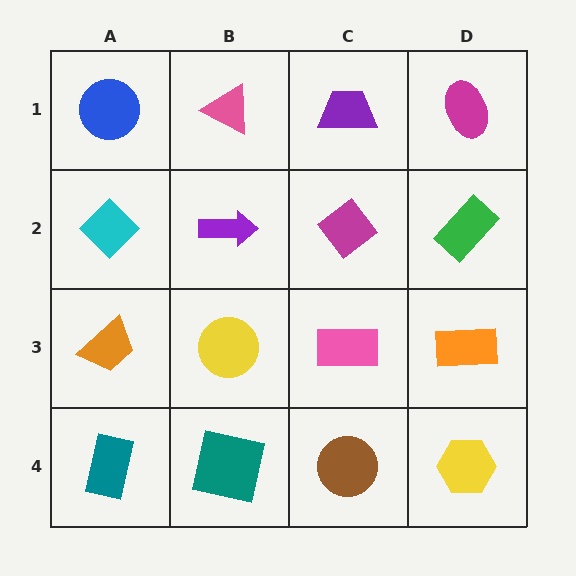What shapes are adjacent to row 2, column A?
A blue circle (row 1, column A), an orange trapezoid (row 3, column A), a purple arrow (row 2, column B).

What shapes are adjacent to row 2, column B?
A pink triangle (row 1, column B), a yellow circle (row 3, column B), a cyan diamond (row 2, column A), a magenta diamond (row 2, column C).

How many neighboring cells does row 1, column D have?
2.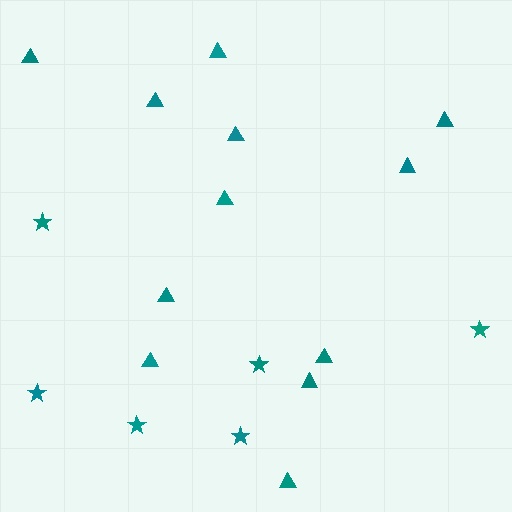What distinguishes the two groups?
There are 2 groups: one group of triangles (12) and one group of stars (6).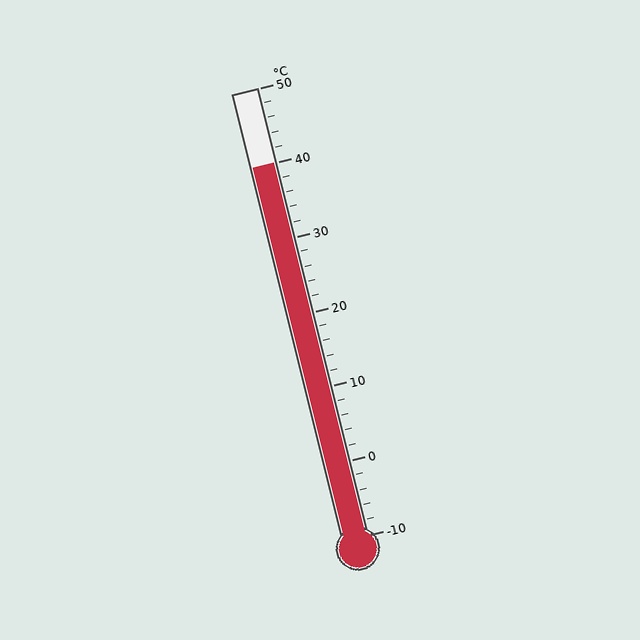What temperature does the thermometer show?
The thermometer shows approximately 40°C.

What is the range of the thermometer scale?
The thermometer scale ranges from -10°C to 50°C.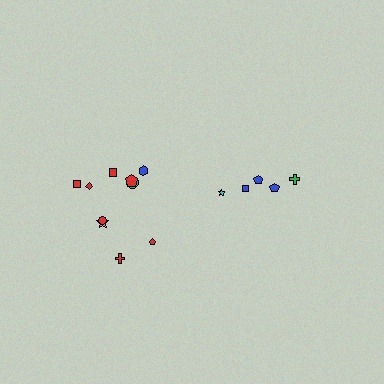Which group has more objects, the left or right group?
The left group.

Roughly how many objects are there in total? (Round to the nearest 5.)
Roughly 15 objects in total.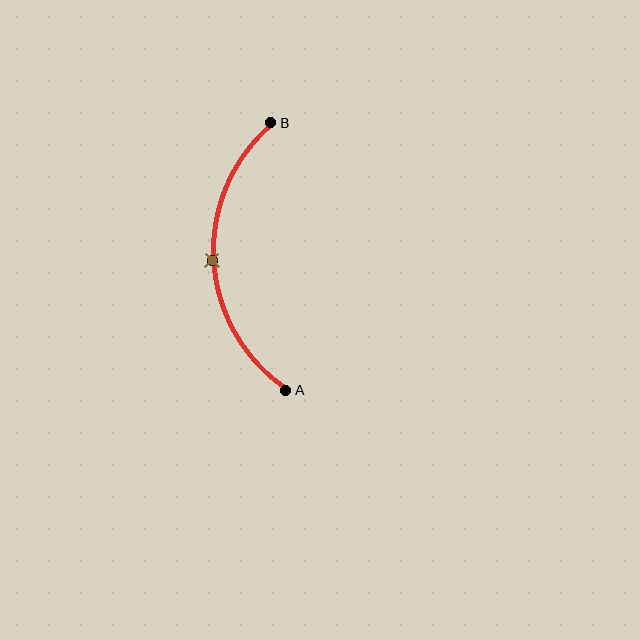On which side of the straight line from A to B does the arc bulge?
The arc bulges to the left of the straight line connecting A and B.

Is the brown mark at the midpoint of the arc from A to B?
Yes. The brown mark lies on the arc at equal arc-length from both A and B — it is the arc midpoint.